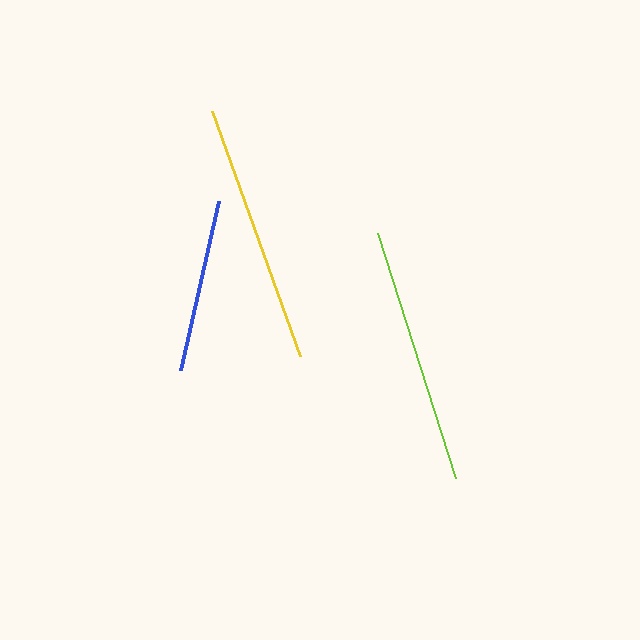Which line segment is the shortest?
The blue line is the shortest at approximately 173 pixels.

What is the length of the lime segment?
The lime segment is approximately 258 pixels long.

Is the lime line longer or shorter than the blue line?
The lime line is longer than the blue line.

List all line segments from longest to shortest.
From longest to shortest: yellow, lime, blue.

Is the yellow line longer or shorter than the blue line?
The yellow line is longer than the blue line.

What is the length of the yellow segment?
The yellow segment is approximately 261 pixels long.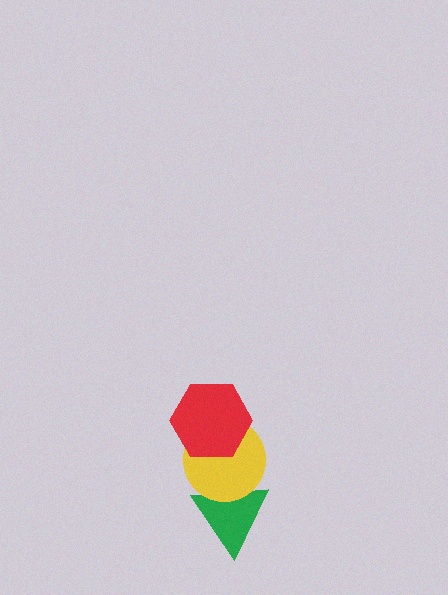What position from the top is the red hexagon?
The red hexagon is 1st from the top.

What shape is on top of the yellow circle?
The red hexagon is on top of the yellow circle.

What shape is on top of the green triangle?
The yellow circle is on top of the green triangle.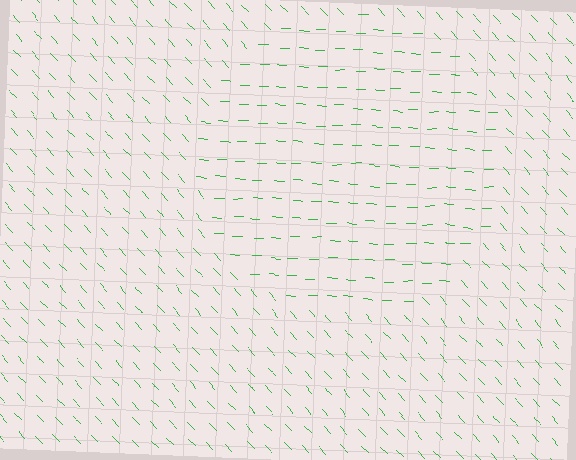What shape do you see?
I see a circle.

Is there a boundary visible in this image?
Yes, there is a texture boundary formed by a change in line orientation.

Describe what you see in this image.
The image is filled with small green line segments. A circle region in the image has lines oriented differently from the surrounding lines, creating a visible texture boundary.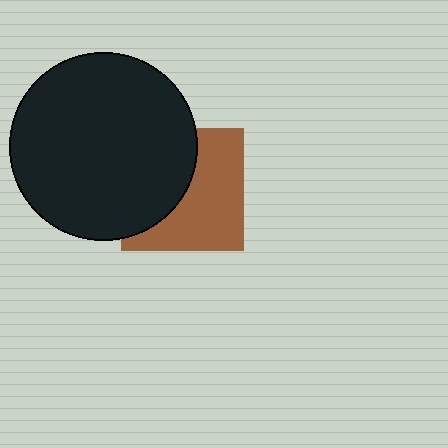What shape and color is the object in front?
The object in front is a black circle.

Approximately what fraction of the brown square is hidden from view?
Roughly 45% of the brown square is hidden behind the black circle.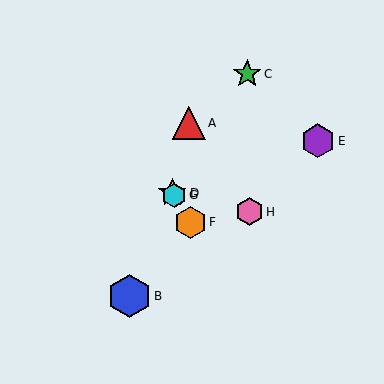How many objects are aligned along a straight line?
3 objects (D, F, G) are aligned along a straight line.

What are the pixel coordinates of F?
Object F is at (190, 222).